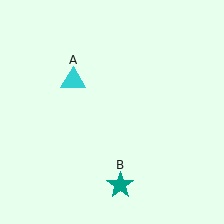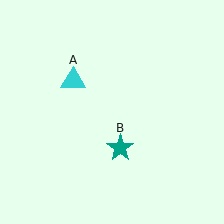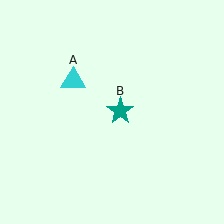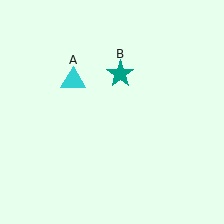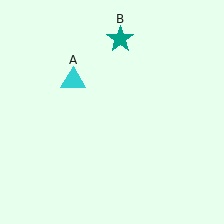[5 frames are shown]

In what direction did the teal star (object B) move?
The teal star (object B) moved up.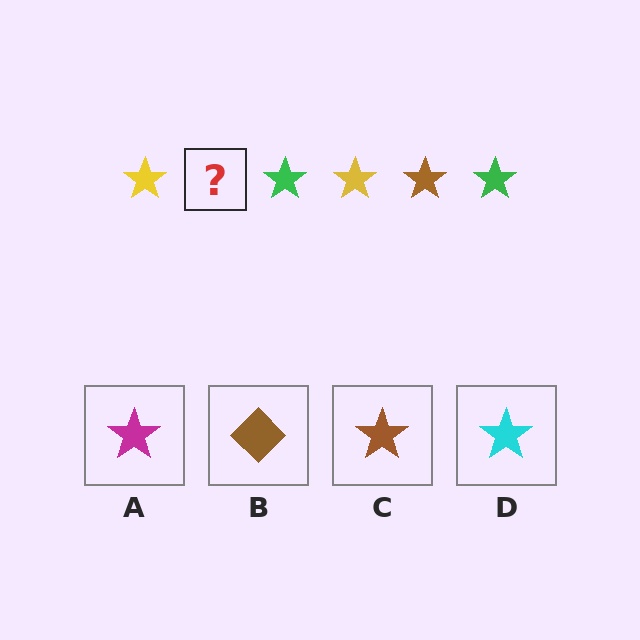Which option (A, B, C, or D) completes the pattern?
C.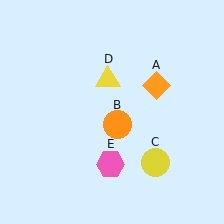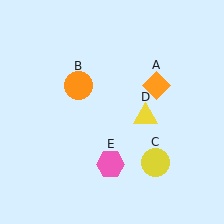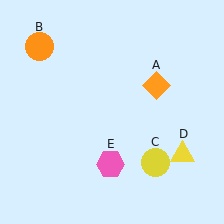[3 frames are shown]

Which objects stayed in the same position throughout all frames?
Orange diamond (object A) and yellow circle (object C) and pink hexagon (object E) remained stationary.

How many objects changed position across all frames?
2 objects changed position: orange circle (object B), yellow triangle (object D).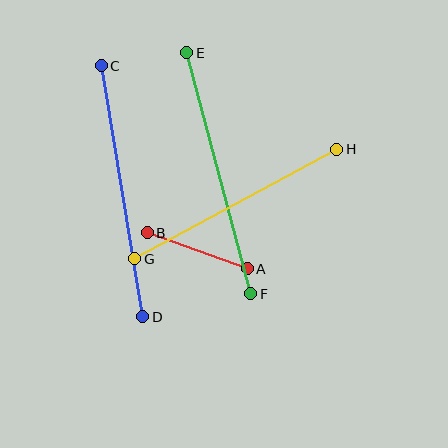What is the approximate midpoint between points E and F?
The midpoint is at approximately (219, 173) pixels.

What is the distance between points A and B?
The distance is approximately 106 pixels.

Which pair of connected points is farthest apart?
Points C and D are farthest apart.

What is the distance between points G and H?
The distance is approximately 229 pixels.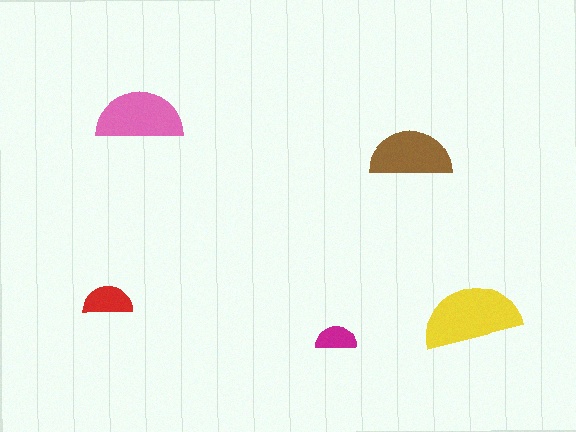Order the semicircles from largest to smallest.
the yellow one, the pink one, the brown one, the red one, the magenta one.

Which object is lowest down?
The magenta semicircle is bottommost.